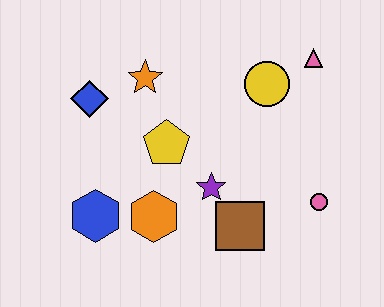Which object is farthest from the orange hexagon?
The pink triangle is farthest from the orange hexagon.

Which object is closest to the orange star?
The blue diamond is closest to the orange star.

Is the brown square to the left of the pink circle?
Yes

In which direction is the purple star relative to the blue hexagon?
The purple star is to the right of the blue hexagon.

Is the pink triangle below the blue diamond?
No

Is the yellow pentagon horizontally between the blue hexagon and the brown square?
Yes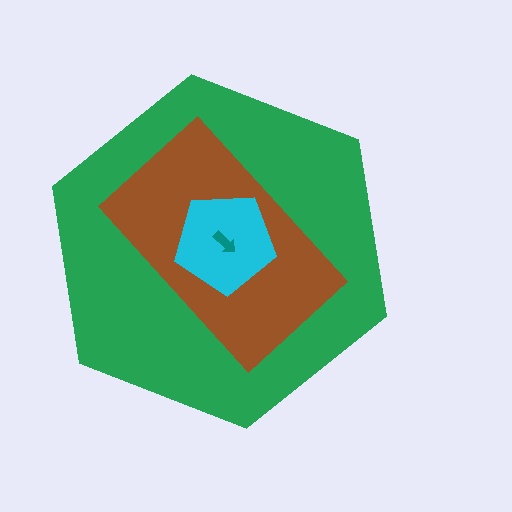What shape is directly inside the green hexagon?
The brown rectangle.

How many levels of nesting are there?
4.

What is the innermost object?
The teal arrow.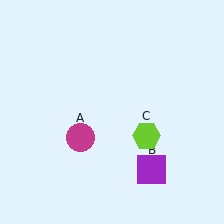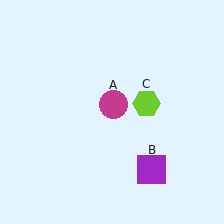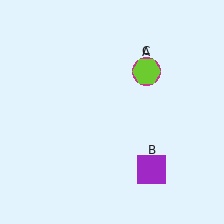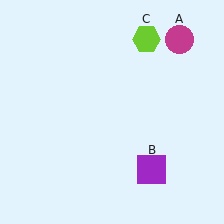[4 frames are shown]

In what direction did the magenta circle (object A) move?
The magenta circle (object A) moved up and to the right.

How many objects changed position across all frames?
2 objects changed position: magenta circle (object A), lime hexagon (object C).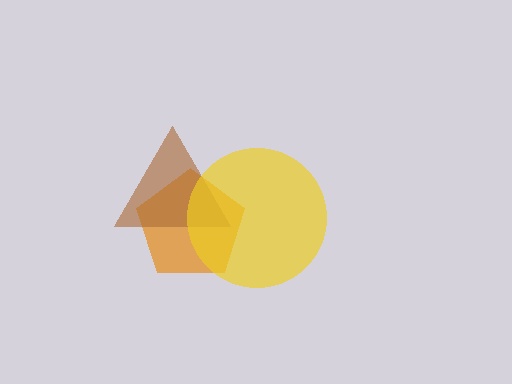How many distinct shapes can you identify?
There are 3 distinct shapes: an orange pentagon, a brown triangle, a yellow circle.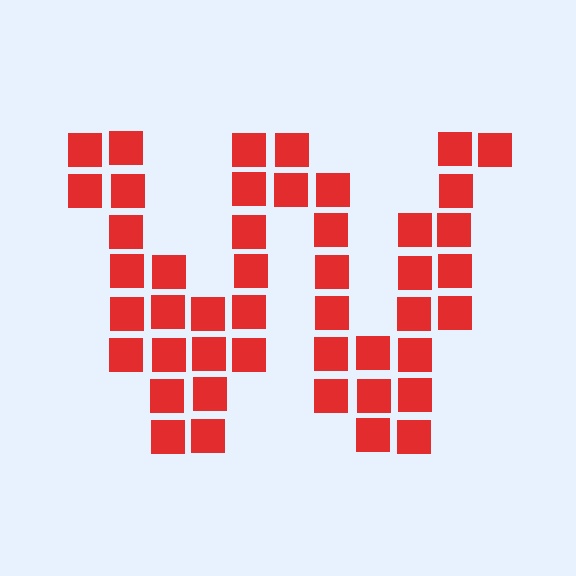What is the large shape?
The large shape is the letter W.